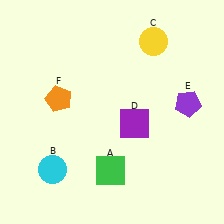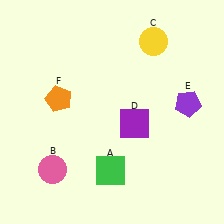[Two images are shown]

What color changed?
The circle (B) changed from cyan in Image 1 to pink in Image 2.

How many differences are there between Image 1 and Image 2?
There is 1 difference between the two images.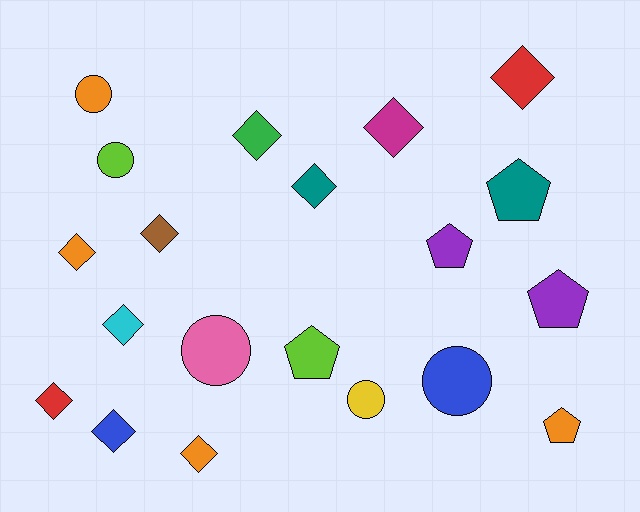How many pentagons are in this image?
There are 5 pentagons.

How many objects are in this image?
There are 20 objects.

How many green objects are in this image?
There is 1 green object.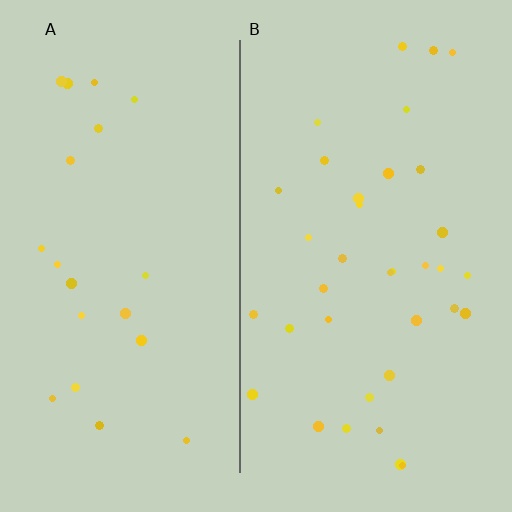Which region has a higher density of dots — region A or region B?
B (the right).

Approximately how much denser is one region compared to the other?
Approximately 1.7× — region B over region A.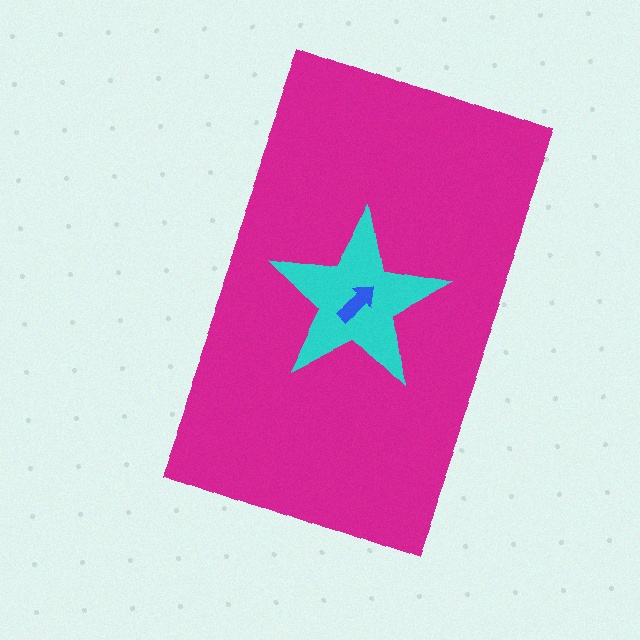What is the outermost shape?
The magenta rectangle.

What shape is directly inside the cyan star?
The blue arrow.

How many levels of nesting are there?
3.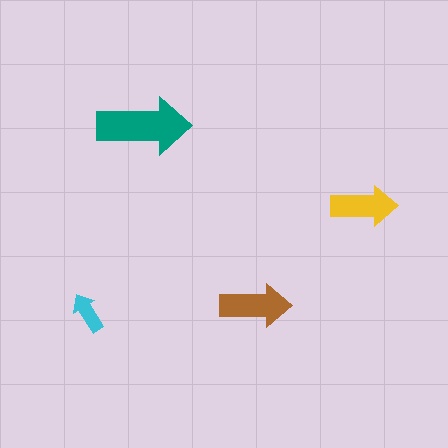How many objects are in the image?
There are 4 objects in the image.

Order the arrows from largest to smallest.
the teal one, the brown one, the yellow one, the cyan one.